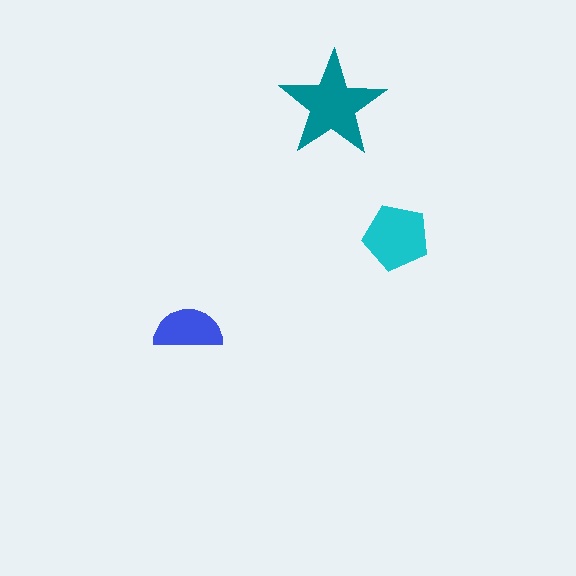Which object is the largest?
The teal star.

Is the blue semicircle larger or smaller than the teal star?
Smaller.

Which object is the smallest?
The blue semicircle.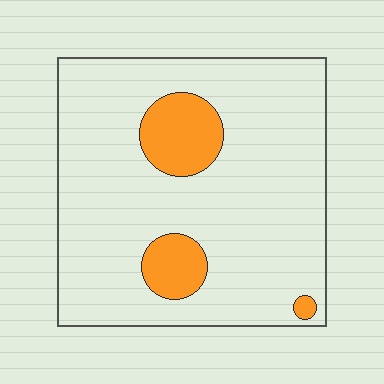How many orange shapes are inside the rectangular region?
3.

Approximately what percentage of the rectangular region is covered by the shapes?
Approximately 15%.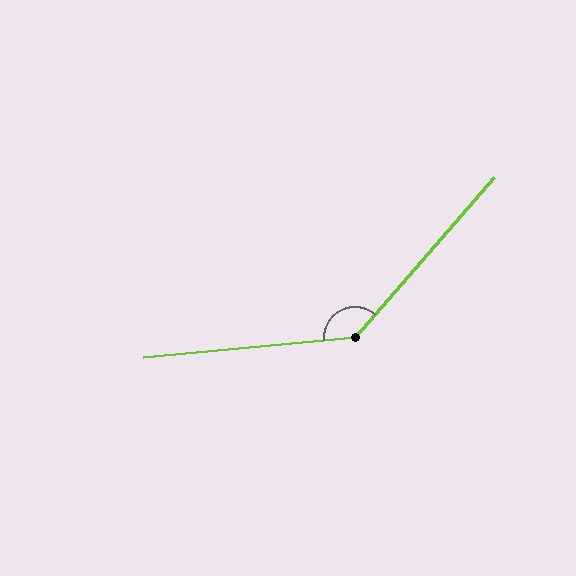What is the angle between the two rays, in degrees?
Approximately 136 degrees.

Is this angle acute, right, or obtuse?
It is obtuse.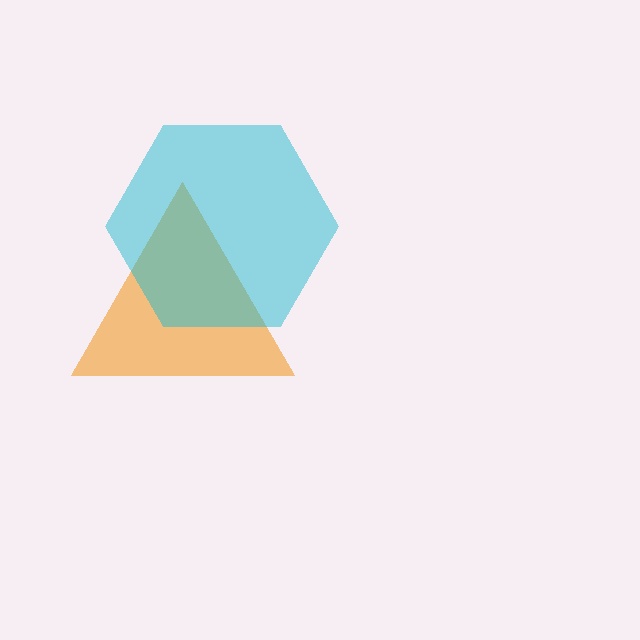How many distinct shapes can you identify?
There are 2 distinct shapes: an orange triangle, a cyan hexagon.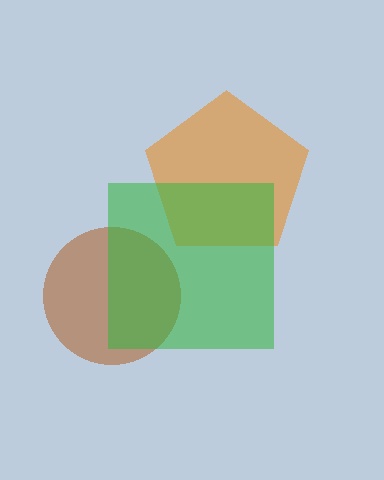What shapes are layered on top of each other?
The layered shapes are: an orange pentagon, a brown circle, a green square.